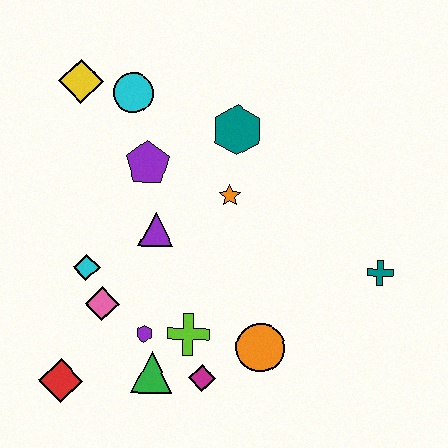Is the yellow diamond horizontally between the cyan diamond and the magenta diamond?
No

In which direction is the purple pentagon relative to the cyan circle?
The purple pentagon is below the cyan circle.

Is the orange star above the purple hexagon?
Yes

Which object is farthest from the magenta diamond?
The yellow diamond is farthest from the magenta diamond.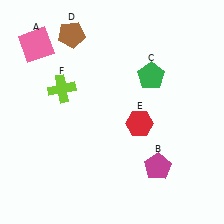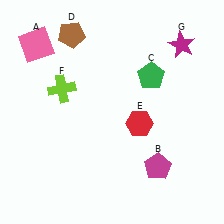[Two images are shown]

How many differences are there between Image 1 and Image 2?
There is 1 difference between the two images.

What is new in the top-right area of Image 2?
A magenta star (G) was added in the top-right area of Image 2.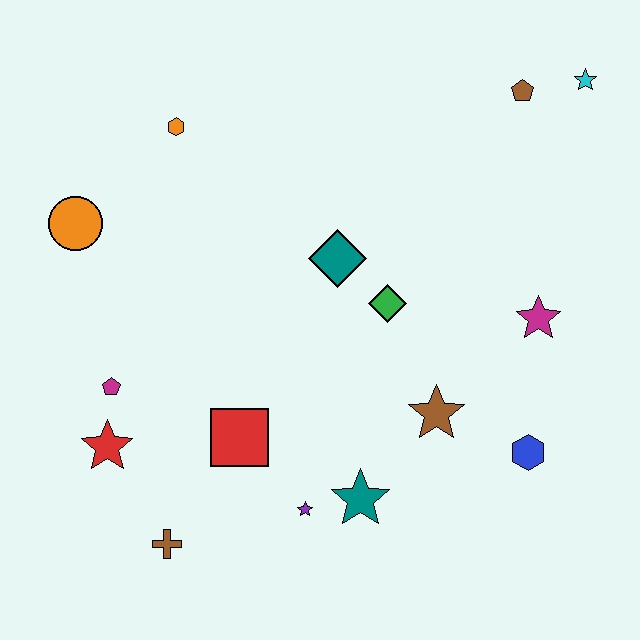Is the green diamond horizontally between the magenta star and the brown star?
No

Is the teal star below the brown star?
Yes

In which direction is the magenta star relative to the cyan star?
The magenta star is below the cyan star.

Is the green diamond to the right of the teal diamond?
Yes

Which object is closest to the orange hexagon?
The orange circle is closest to the orange hexagon.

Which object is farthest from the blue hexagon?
The orange circle is farthest from the blue hexagon.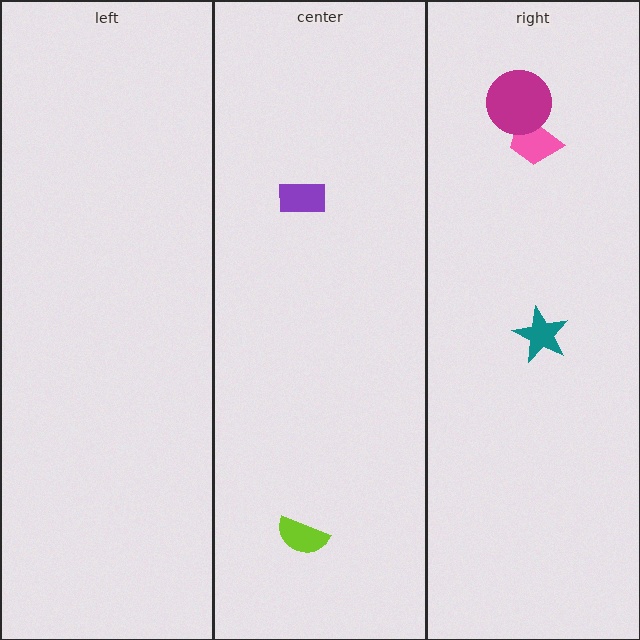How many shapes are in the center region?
2.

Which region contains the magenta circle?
The right region.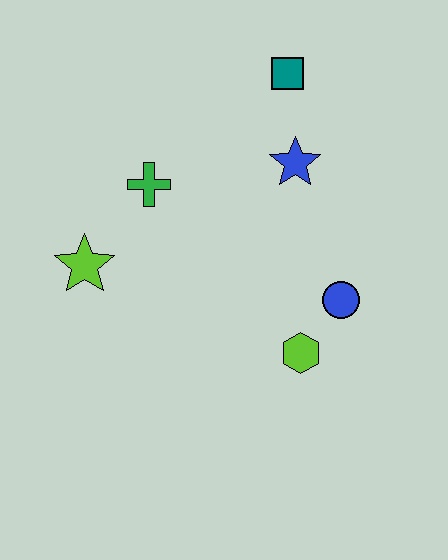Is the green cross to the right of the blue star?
No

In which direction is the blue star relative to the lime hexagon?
The blue star is above the lime hexagon.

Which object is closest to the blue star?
The teal square is closest to the blue star.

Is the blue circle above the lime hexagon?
Yes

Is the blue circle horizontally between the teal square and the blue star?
No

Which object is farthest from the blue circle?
The lime star is farthest from the blue circle.